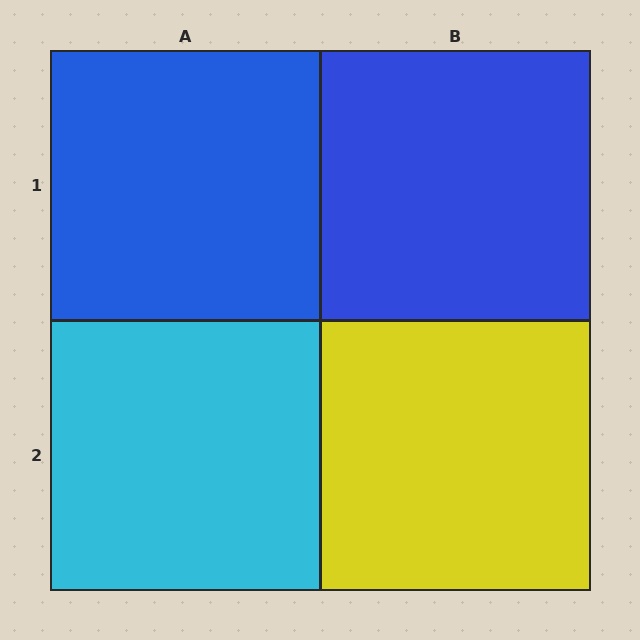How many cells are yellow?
1 cell is yellow.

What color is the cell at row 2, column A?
Cyan.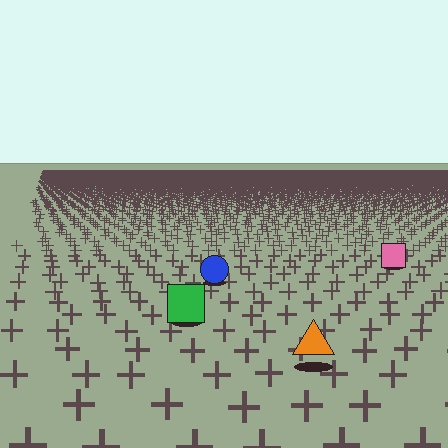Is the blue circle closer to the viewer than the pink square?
Yes. The blue circle is closer — you can tell from the texture gradient: the ground texture is coarser near it.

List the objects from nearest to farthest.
From nearest to farthest: the orange triangle, the green square, the blue circle, the pink square.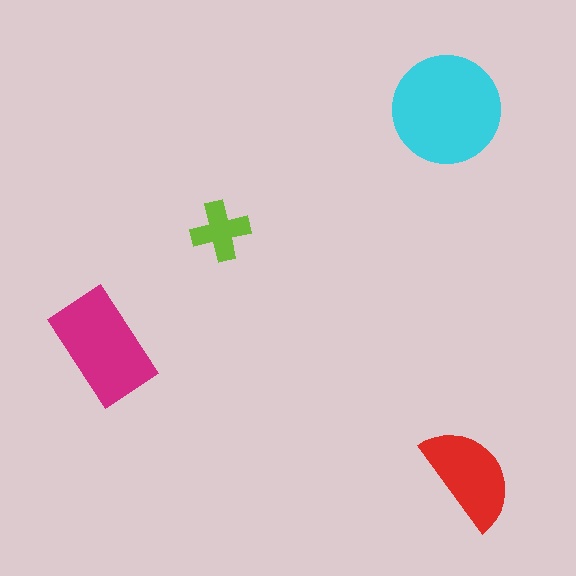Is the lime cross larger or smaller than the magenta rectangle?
Smaller.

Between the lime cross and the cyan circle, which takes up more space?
The cyan circle.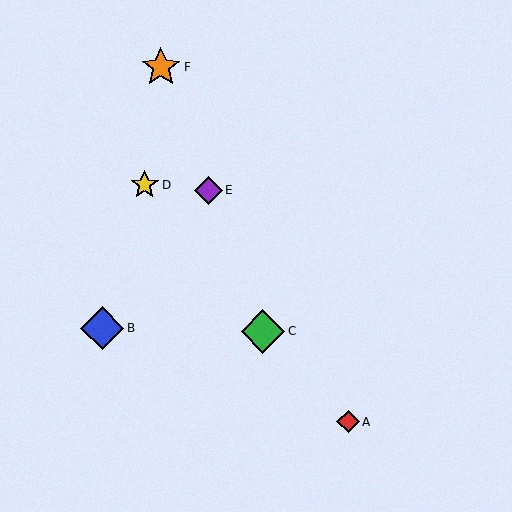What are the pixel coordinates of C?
Object C is at (263, 331).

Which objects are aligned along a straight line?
Objects C, E, F are aligned along a straight line.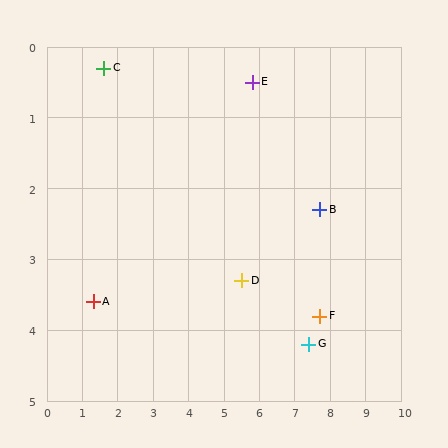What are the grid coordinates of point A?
Point A is at approximately (1.3, 3.6).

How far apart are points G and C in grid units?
Points G and C are about 7.0 grid units apart.